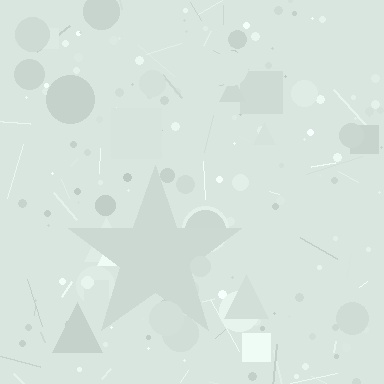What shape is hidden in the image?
A star is hidden in the image.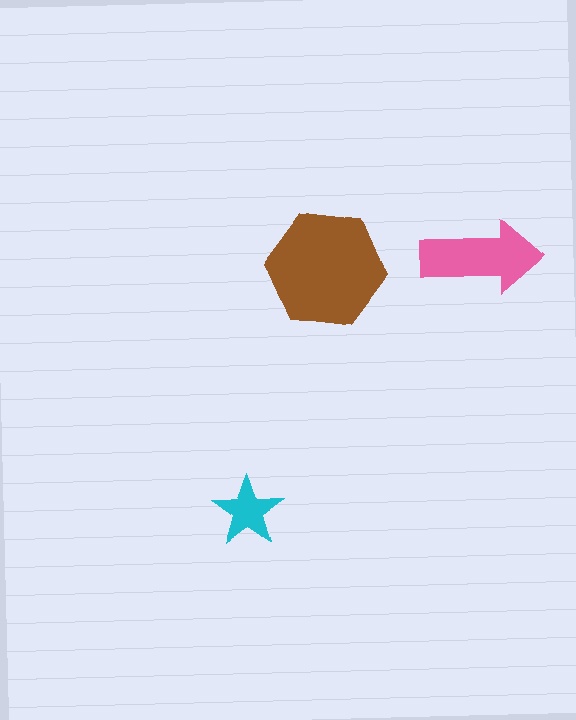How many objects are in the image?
There are 3 objects in the image.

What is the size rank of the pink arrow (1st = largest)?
2nd.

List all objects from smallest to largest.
The cyan star, the pink arrow, the brown hexagon.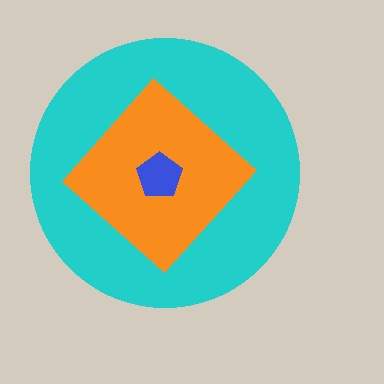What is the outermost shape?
The cyan circle.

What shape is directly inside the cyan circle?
The orange diamond.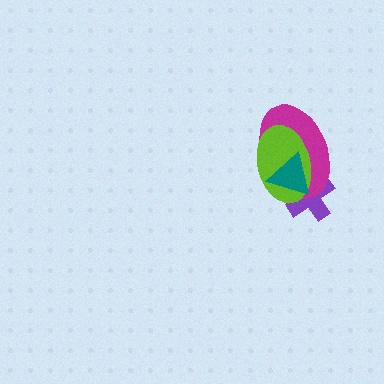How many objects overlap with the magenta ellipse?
3 objects overlap with the magenta ellipse.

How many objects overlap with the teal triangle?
3 objects overlap with the teal triangle.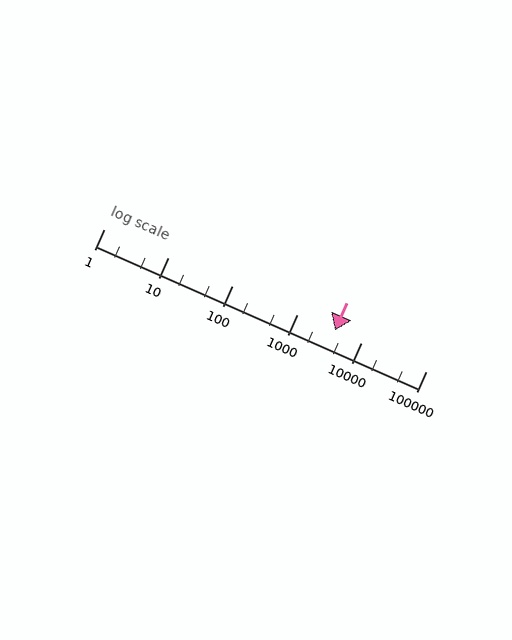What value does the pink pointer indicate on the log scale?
The pointer indicates approximately 3900.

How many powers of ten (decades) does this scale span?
The scale spans 5 decades, from 1 to 100000.